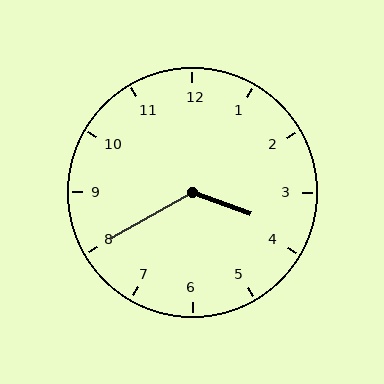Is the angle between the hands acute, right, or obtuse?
It is obtuse.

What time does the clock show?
3:40.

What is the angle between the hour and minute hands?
Approximately 130 degrees.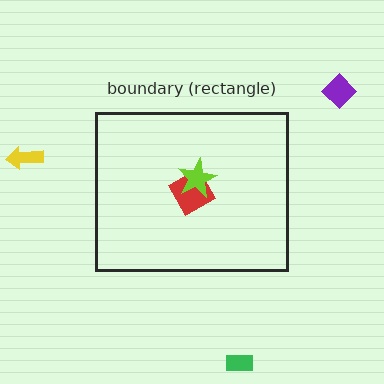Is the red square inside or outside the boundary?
Inside.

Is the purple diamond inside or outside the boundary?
Outside.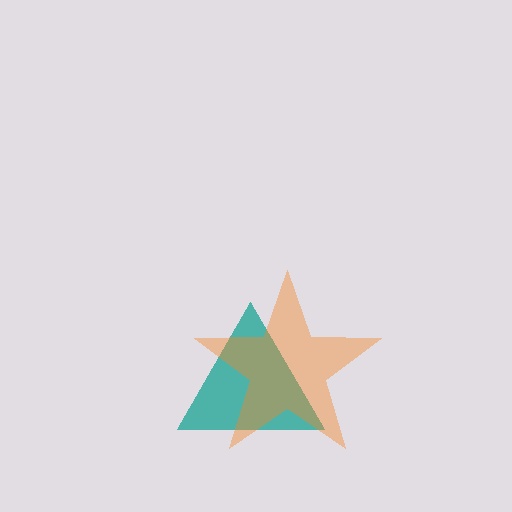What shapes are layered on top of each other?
The layered shapes are: a teal triangle, an orange star.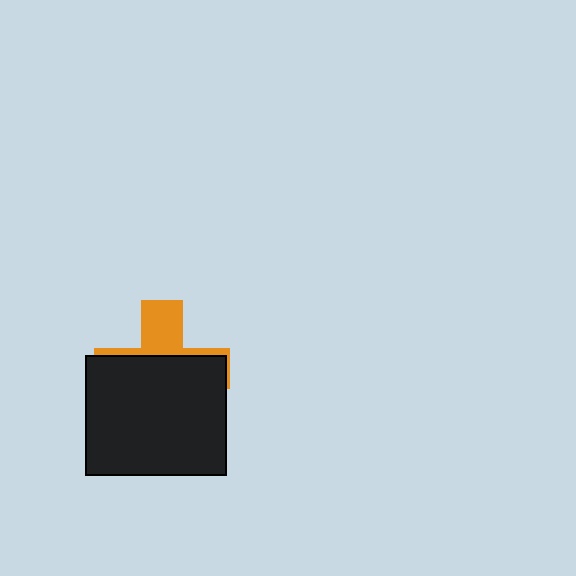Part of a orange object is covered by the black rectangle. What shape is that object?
It is a cross.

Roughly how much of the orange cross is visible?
A small part of it is visible (roughly 33%).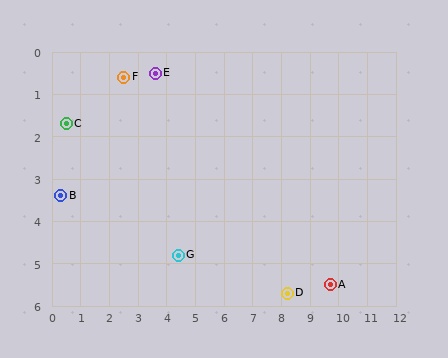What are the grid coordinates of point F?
Point F is at approximately (2.5, 0.6).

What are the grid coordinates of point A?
Point A is at approximately (9.7, 5.5).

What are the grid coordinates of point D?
Point D is at approximately (8.2, 5.7).